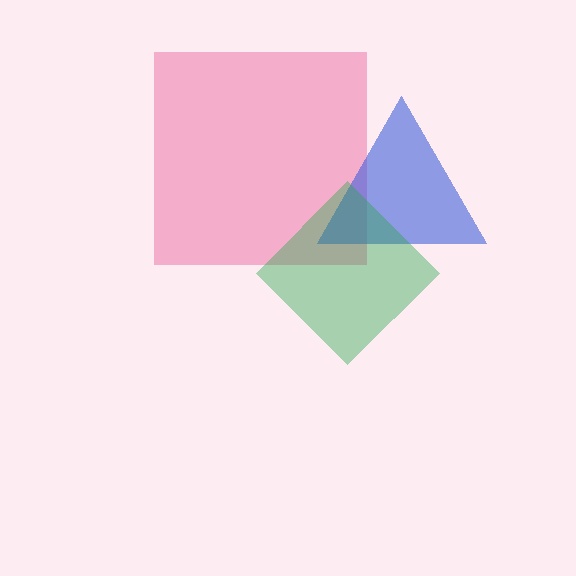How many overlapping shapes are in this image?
There are 3 overlapping shapes in the image.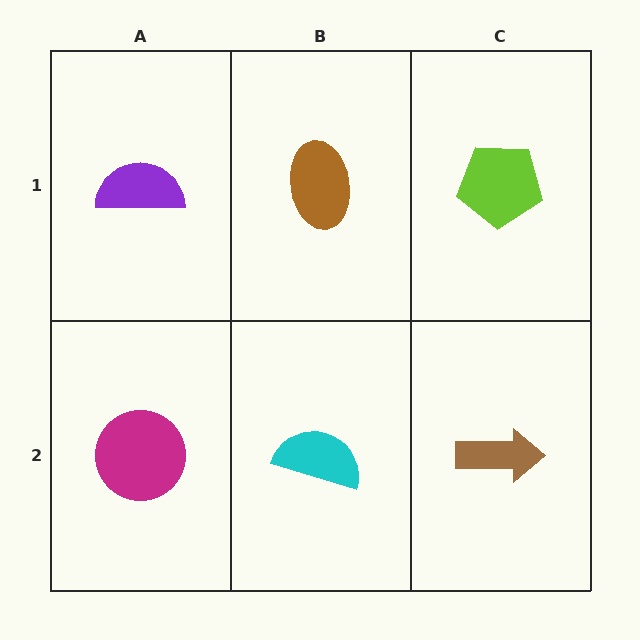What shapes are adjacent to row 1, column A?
A magenta circle (row 2, column A), a brown ellipse (row 1, column B).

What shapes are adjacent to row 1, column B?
A cyan semicircle (row 2, column B), a purple semicircle (row 1, column A), a lime pentagon (row 1, column C).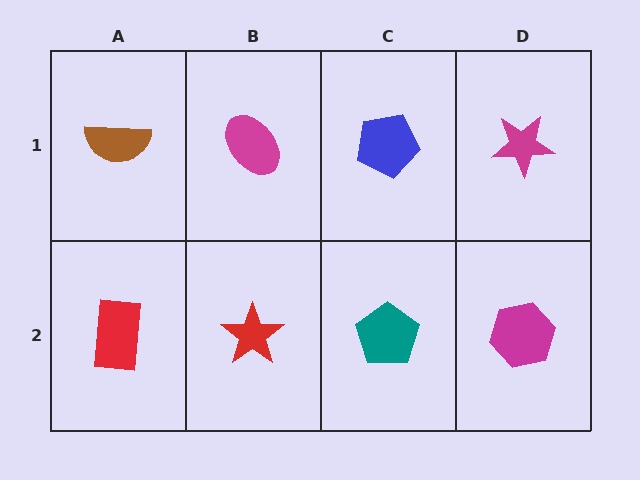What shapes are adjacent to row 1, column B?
A red star (row 2, column B), a brown semicircle (row 1, column A), a blue pentagon (row 1, column C).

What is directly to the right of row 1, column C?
A magenta star.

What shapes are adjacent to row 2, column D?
A magenta star (row 1, column D), a teal pentagon (row 2, column C).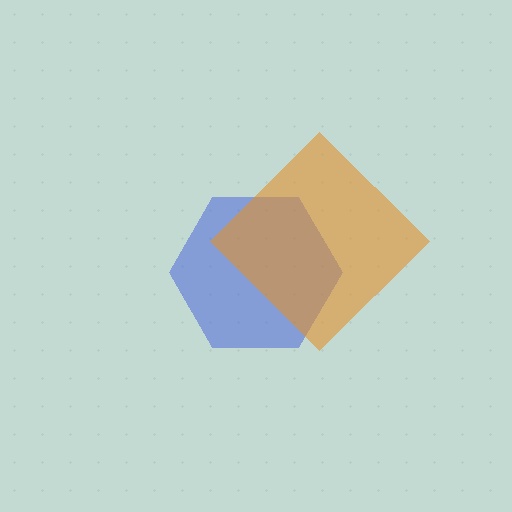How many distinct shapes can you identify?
There are 2 distinct shapes: a blue hexagon, an orange diamond.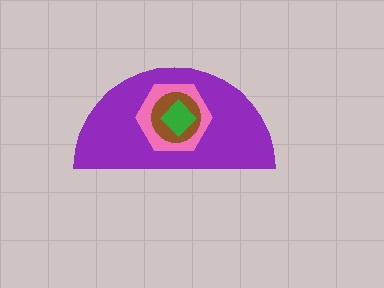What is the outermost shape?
The purple semicircle.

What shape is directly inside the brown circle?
The green diamond.